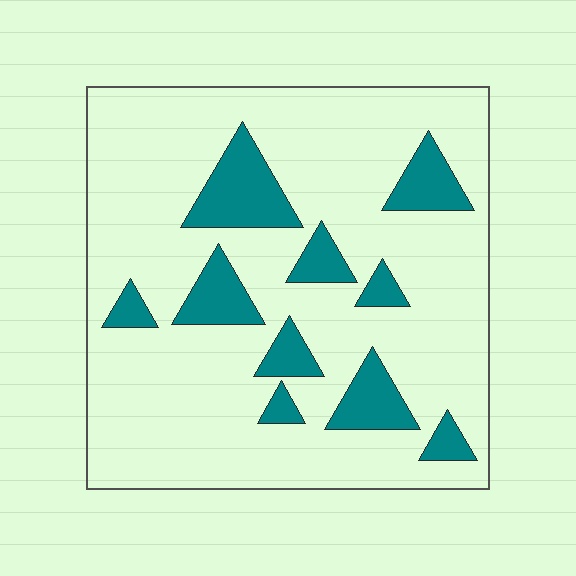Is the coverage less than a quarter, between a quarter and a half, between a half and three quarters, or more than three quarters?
Less than a quarter.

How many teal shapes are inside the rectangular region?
10.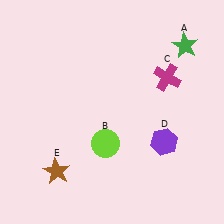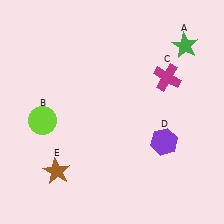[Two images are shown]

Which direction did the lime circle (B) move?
The lime circle (B) moved left.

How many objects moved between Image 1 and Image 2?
1 object moved between the two images.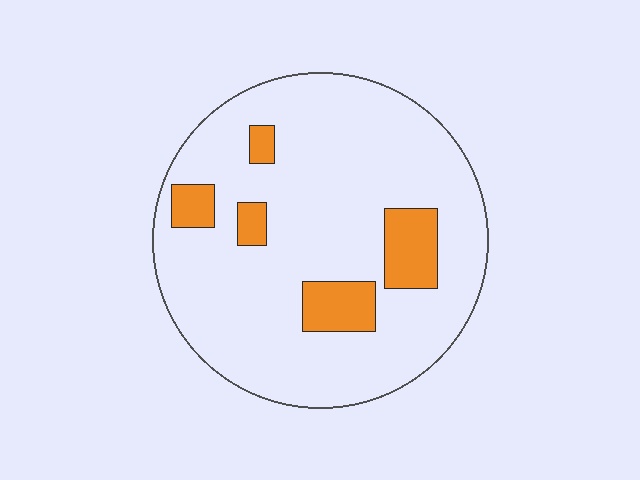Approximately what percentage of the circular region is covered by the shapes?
Approximately 15%.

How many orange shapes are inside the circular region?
5.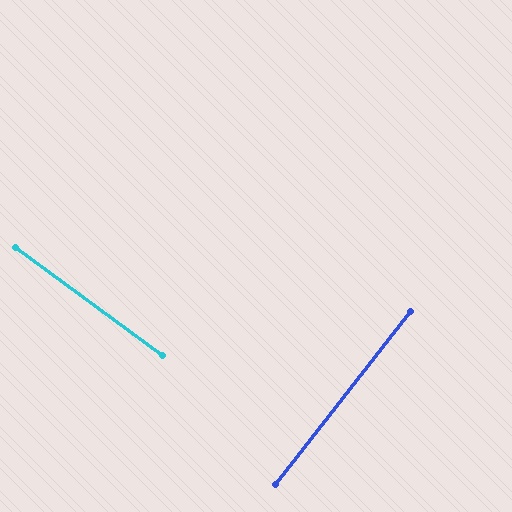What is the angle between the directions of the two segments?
Approximately 89 degrees.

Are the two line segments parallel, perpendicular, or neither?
Perpendicular — they meet at approximately 89°.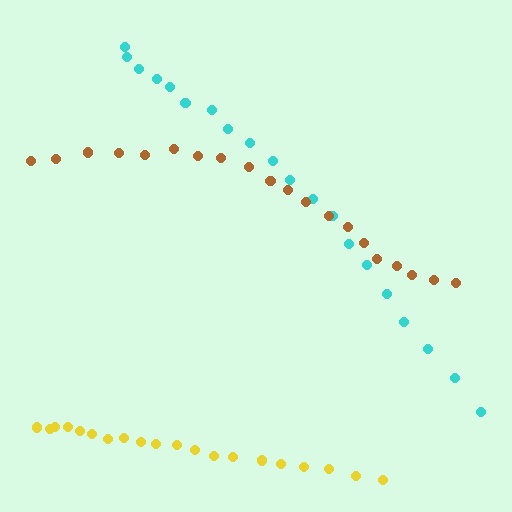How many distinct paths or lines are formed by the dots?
There are 3 distinct paths.